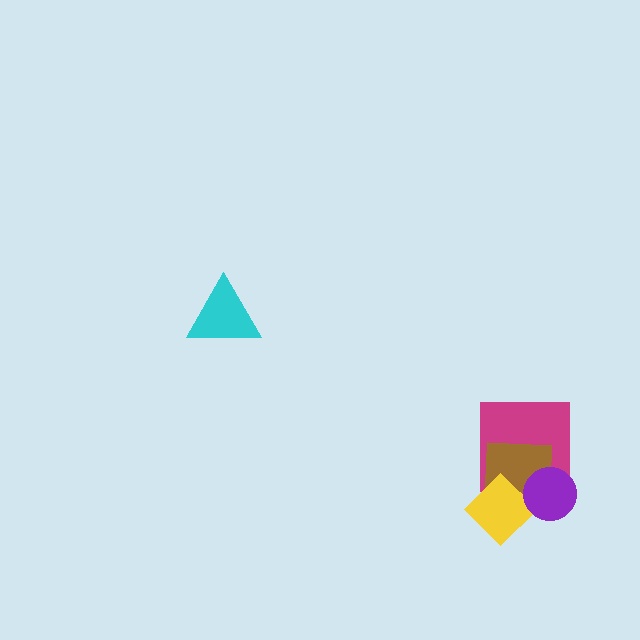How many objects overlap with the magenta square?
3 objects overlap with the magenta square.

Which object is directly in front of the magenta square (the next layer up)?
The brown square is directly in front of the magenta square.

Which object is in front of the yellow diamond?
The purple circle is in front of the yellow diamond.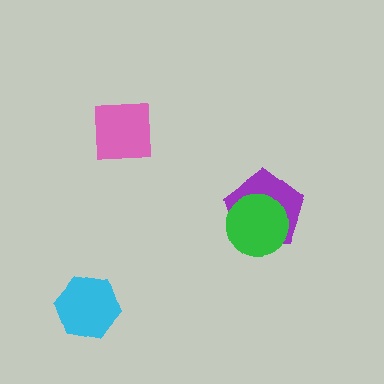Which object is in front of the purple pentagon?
The green circle is in front of the purple pentagon.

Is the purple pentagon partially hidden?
Yes, it is partially covered by another shape.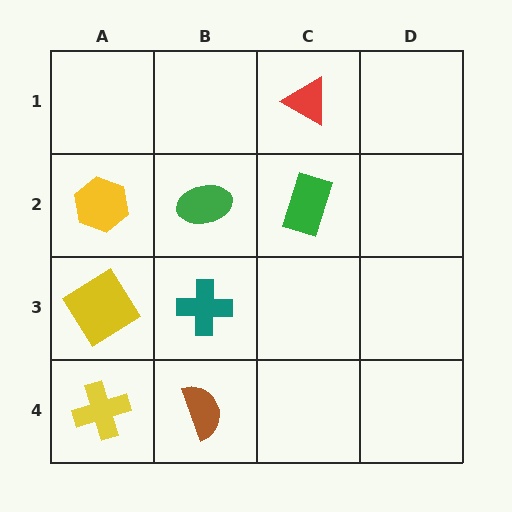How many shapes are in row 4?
2 shapes.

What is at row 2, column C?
A green rectangle.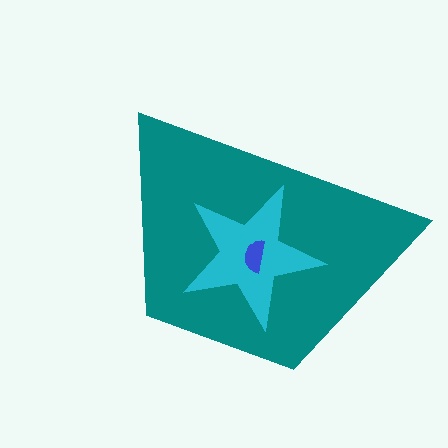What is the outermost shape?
The teal trapezoid.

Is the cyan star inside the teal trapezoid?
Yes.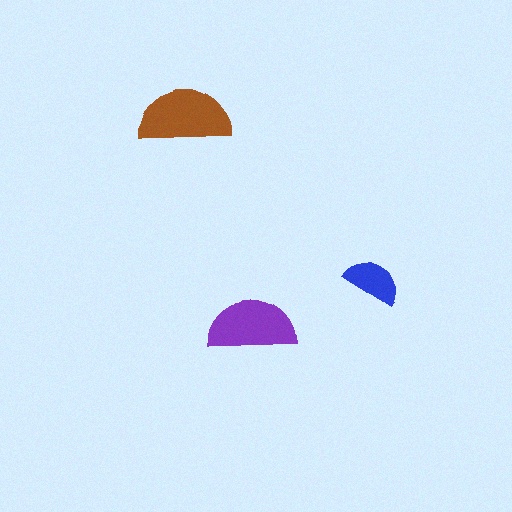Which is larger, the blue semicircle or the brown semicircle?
The brown one.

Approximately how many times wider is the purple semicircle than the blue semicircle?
About 1.5 times wider.